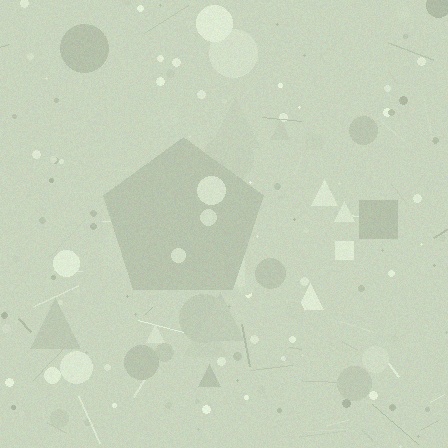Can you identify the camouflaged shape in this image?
The camouflaged shape is a pentagon.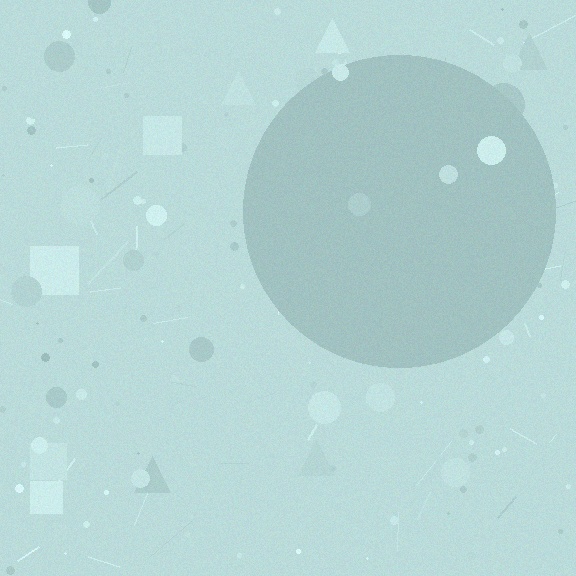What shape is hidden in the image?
A circle is hidden in the image.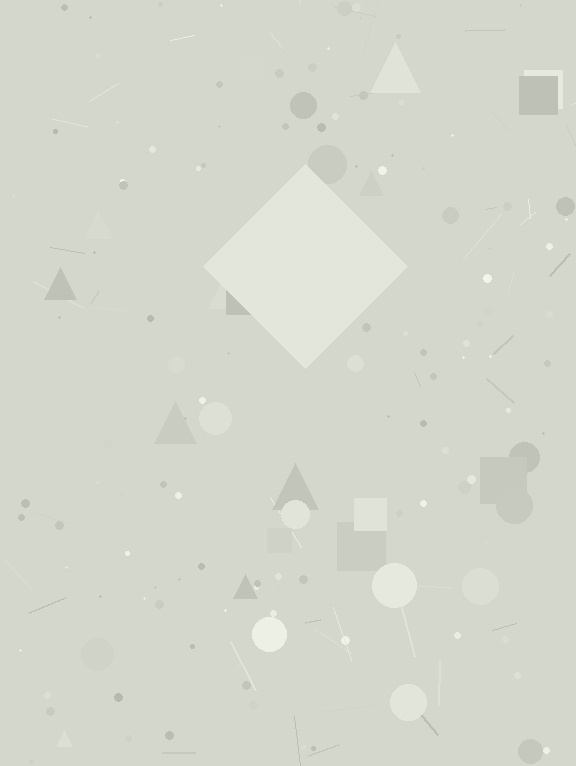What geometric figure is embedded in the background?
A diamond is embedded in the background.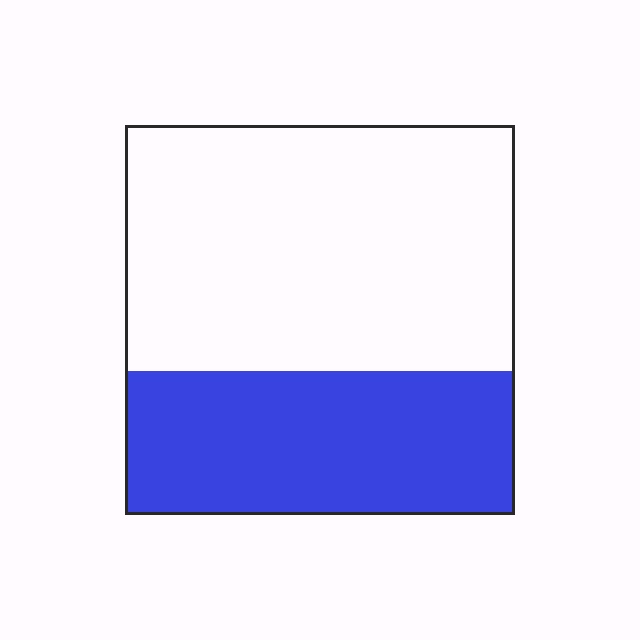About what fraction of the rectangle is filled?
About three eighths (3/8).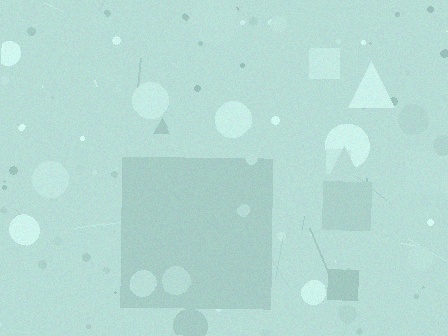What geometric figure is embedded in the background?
A square is embedded in the background.